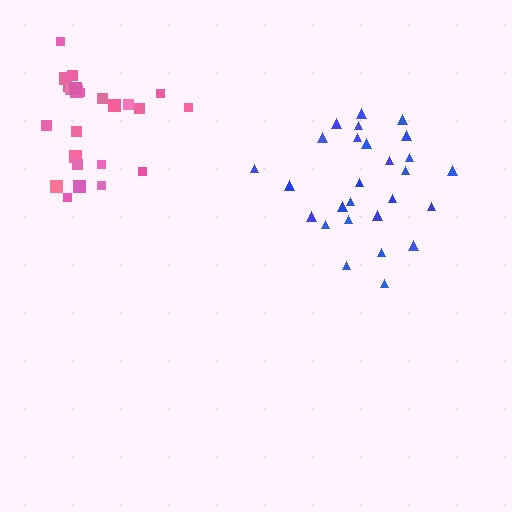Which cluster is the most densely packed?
Blue.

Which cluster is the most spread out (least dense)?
Pink.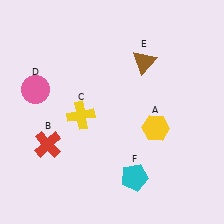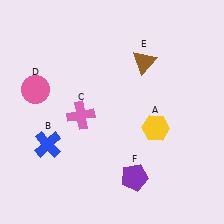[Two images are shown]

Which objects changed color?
B changed from red to blue. C changed from yellow to pink. F changed from cyan to purple.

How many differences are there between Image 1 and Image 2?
There are 3 differences between the two images.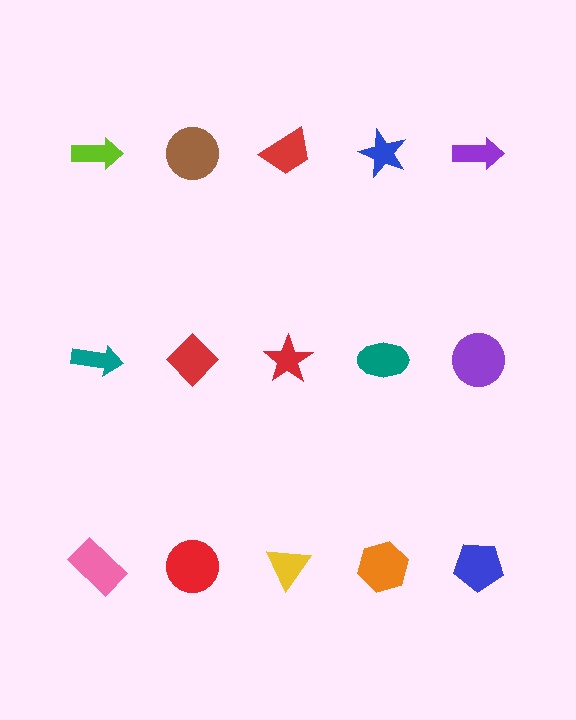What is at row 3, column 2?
A red circle.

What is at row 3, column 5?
A blue pentagon.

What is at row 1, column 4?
A blue star.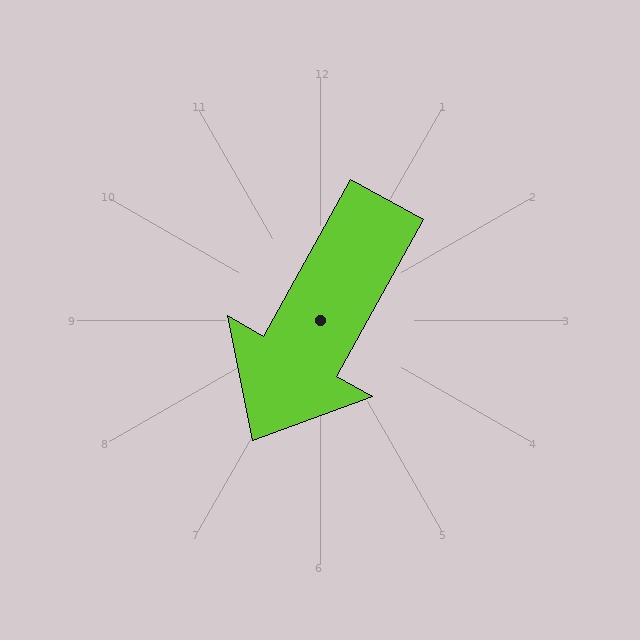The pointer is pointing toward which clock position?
Roughly 7 o'clock.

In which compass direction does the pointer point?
Southwest.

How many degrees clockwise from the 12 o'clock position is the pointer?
Approximately 209 degrees.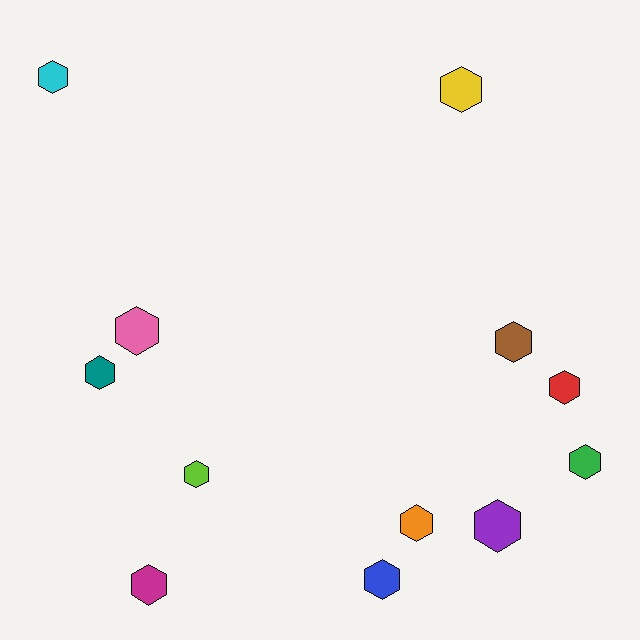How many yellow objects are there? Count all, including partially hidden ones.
There is 1 yellow object.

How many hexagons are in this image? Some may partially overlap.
There are 12 hexagons.